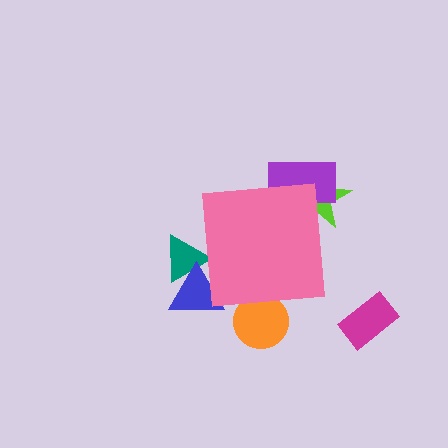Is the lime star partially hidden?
Yes, the lime star is partially hidden behind the pink square.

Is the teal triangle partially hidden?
Yes, the teal triangle is partially hidden behind the pink square.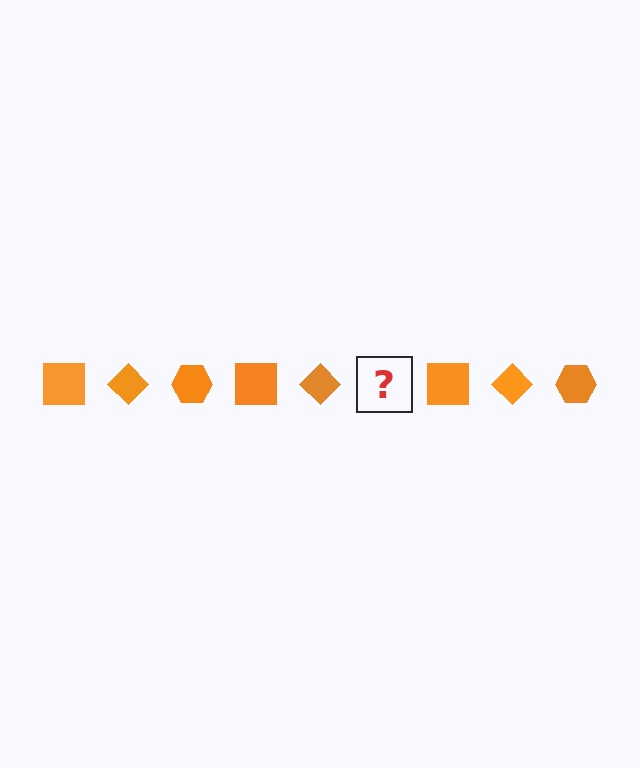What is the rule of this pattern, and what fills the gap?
The rule is that the pattern cycles through square, diamond, hexagon shapes in orange. The gap should be filled with an orange hexagon.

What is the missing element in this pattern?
The missing element is an orange hexagon.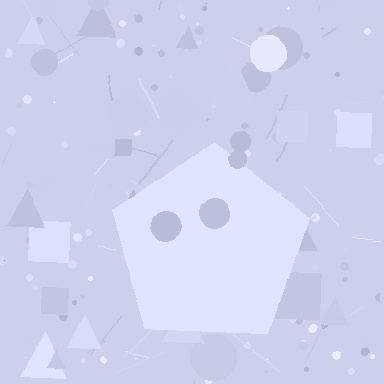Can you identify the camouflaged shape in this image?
The camouflaged shape is a pentagon.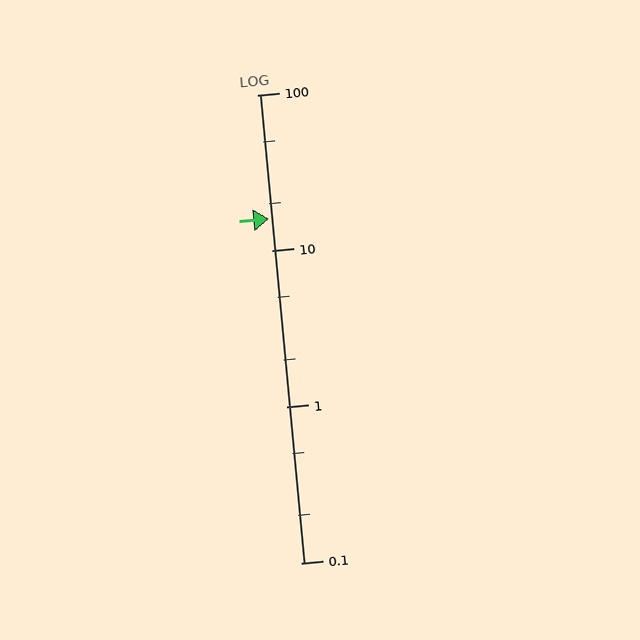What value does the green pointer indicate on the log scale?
The pointer indicates approximately 16.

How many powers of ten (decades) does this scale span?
The scale spans 3 decades, from 0.1 to 100.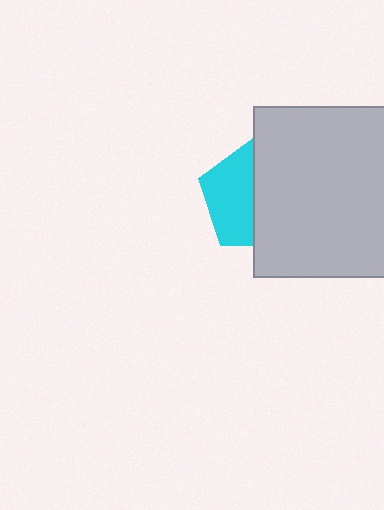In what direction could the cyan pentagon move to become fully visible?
The cyan pentagon could move left. That would shift it out from behind the light gray square entirely.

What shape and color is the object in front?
The object in front is a light gray square.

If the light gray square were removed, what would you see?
You would see the complete cyan pentagon.